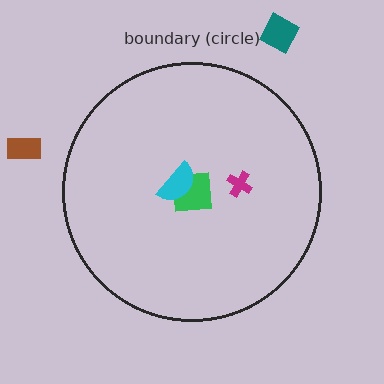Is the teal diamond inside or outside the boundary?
Outside.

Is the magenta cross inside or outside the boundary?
Inside.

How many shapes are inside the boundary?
3 inside, 2 outside.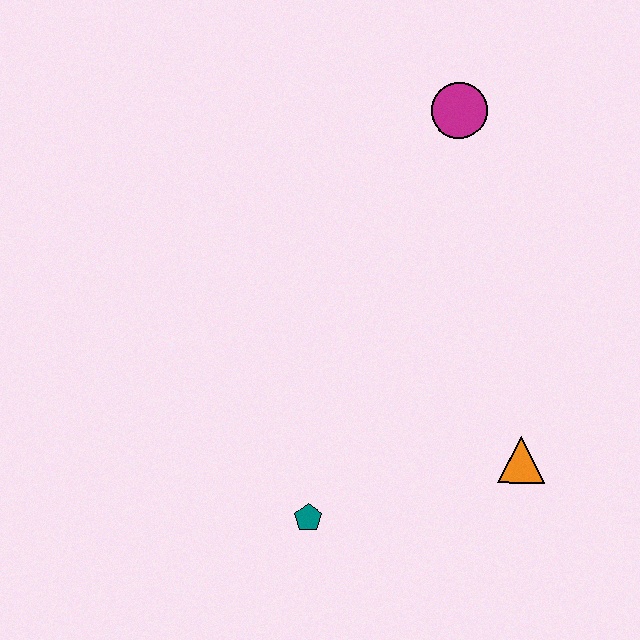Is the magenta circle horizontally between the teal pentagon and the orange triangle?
Yes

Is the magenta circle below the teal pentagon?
No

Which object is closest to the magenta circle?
The orange triangle is closest to the magenta circle.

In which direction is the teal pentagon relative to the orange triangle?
The teal pentagon is to the left of the orange triangle.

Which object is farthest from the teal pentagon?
The magenta circle is farthest from the teal pentagon.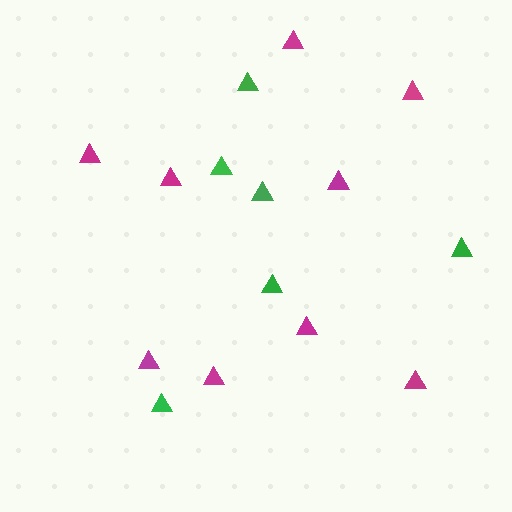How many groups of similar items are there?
There are 2 groups: one group of magenta triangles (9) and one group of green triangles (6).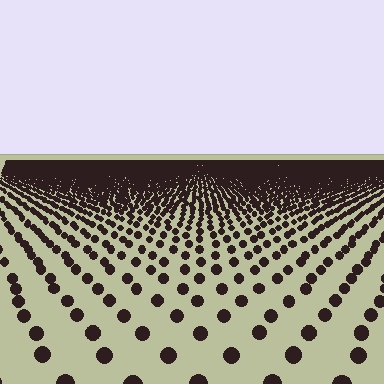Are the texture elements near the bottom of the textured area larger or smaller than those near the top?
Larger. Near the bottom, elements are closer to the viewer and appear at a bigger on-screen size.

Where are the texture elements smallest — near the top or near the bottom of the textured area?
Near the top.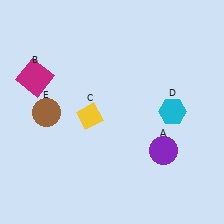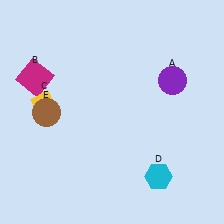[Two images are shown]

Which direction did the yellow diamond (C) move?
The yellow diamond (C) moved left.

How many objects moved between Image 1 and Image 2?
3 objects moved between the two images.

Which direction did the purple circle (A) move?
The purple circle (A) moved up.